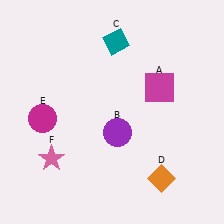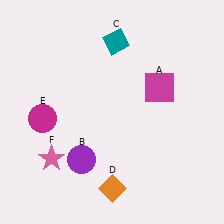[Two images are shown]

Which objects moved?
The objects that moved are: the purple circle (B), the orange diamond (D).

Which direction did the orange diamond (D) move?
The orange diamond (D) moved left.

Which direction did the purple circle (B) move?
The purple circle (B) moved left.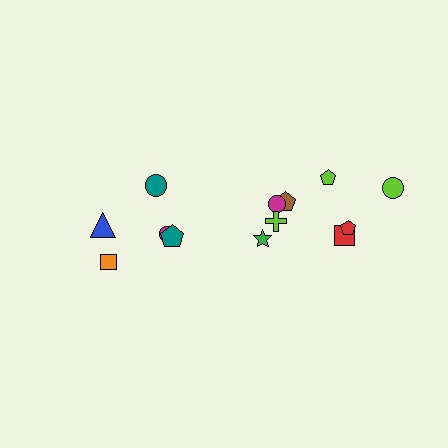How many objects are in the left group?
There are 5 objects.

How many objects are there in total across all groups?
There are 13 objects.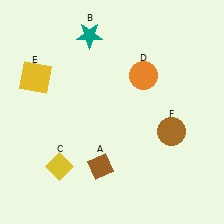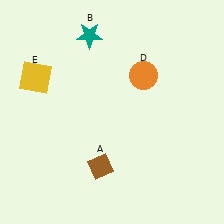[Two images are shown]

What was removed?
The brown circle (F), the yellow diamond (C) were removed in Image 2.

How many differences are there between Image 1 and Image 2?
There are 2 differences between the two images.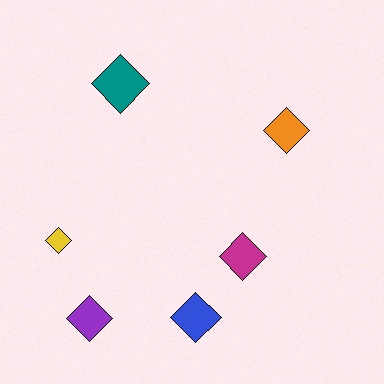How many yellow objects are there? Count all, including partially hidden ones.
There is 1 yellow object.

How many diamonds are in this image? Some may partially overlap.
There are 6 diamonds.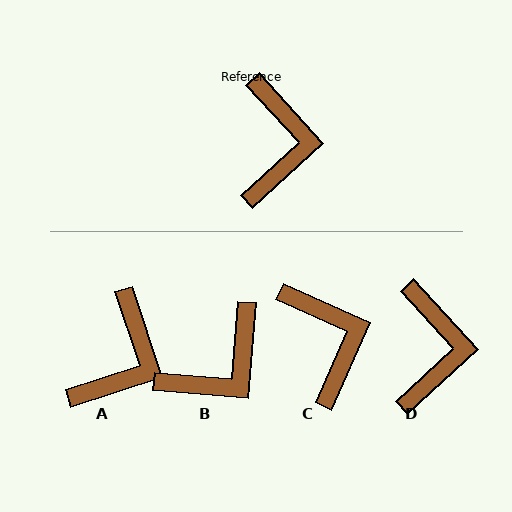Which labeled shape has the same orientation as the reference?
D.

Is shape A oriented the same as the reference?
No, it is off by about 24 degrees.